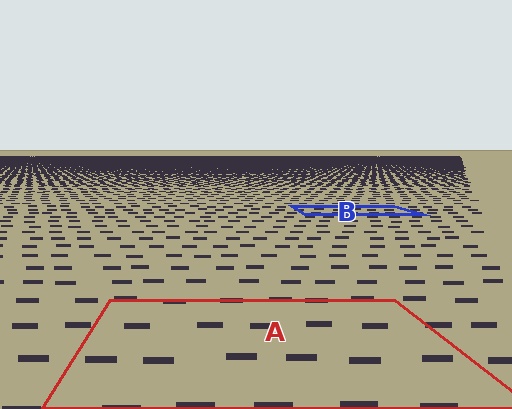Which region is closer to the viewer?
Region A is closer. The texture elements there are larger and more spread out.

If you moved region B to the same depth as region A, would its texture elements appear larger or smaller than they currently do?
They would appear larger. At a closer depth, the same texture elements are projected at a bigger on-screen size.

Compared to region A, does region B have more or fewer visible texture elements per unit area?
Region B has more texture elements per unit area — they are packed more densely because it is farther away.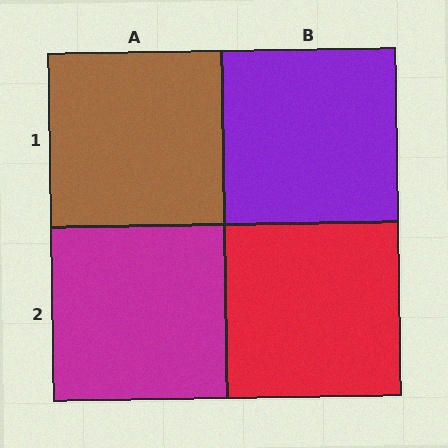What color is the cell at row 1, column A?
Brown.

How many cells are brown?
1 cell is brown.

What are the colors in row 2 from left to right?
Magenta, red.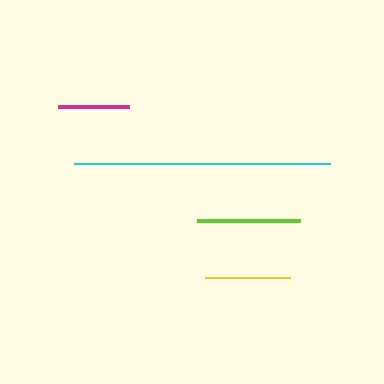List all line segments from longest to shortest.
From longest to shortest: cyan, lime, yellow, magenta.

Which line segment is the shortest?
The magenta line is the shortest at approximately 71 pixels.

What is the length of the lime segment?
The lime segment is approximately 103 pixels long.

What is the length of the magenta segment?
The magenta segment is approximately 71 pixels long.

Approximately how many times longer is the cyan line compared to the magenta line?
The cyan line is approximately 3.6 times the length of the magenta line.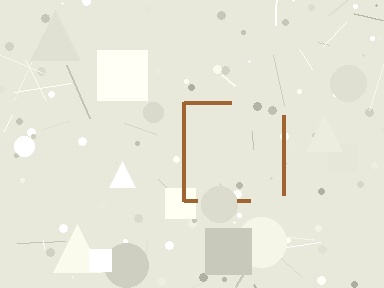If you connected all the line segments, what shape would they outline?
They would outline a square.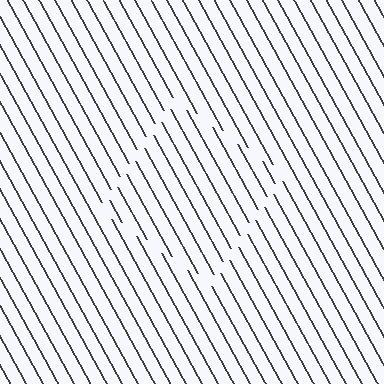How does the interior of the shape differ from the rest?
The interior of the shape contains the same grating, shifted by half a period — the contour is defined by the phase discontinuity where line-ends from the inner and outer gratings abut.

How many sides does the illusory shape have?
4 sides — the line-ends trace a square.